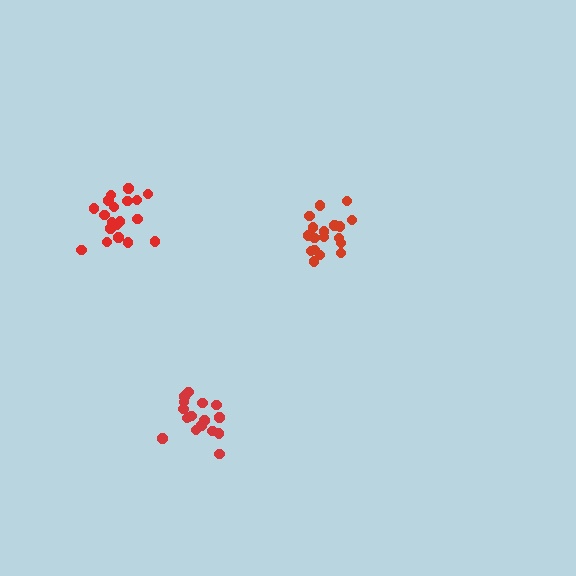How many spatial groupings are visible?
There are 3 spatial groupings.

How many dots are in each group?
Group 1: 19 dots, Group 2: 17 dots, Group 3: 18 dots (54 total).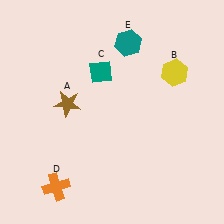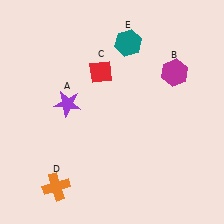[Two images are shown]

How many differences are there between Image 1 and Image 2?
There are 3 differences between the two images.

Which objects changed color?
A changed from brown to purple. B changed from yellow to magenta. C changed from teal to red.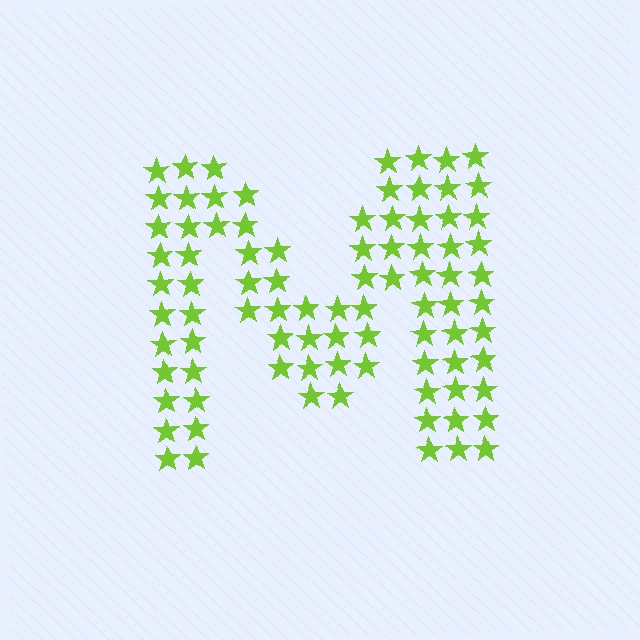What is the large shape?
The large shape is the letter M.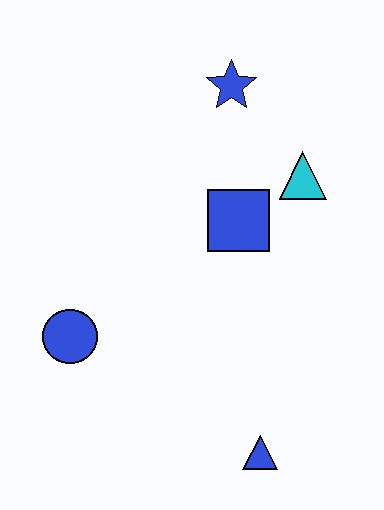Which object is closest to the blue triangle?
The blue circle is closest to the blue triangle.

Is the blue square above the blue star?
No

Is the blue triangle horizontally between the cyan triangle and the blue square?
Yes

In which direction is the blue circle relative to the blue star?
The blue circle is below the blue star.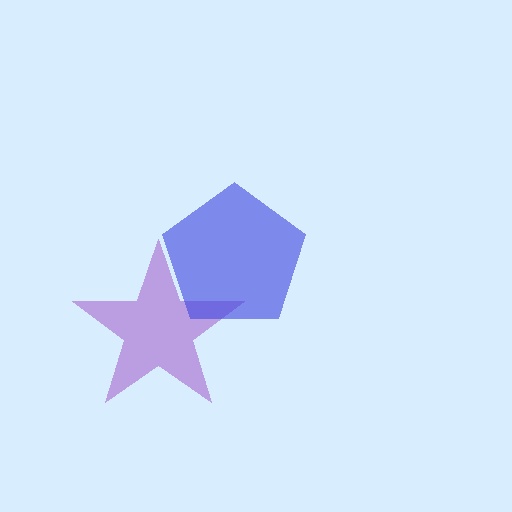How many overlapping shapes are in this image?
There are 2 overlapping shapes in the image.